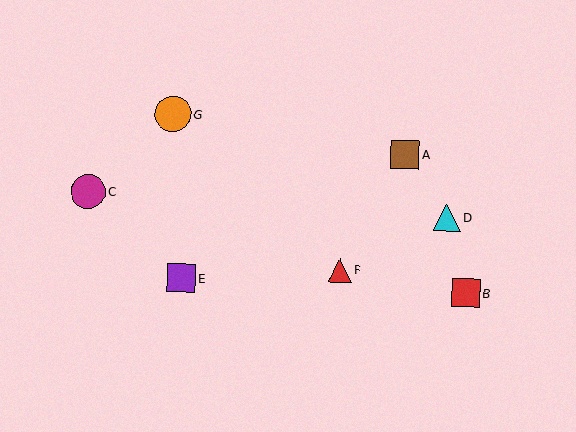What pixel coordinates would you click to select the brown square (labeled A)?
Click at (405, 154) to select the brown square A.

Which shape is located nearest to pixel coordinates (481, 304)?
The red square (labeled B) at (466, 293) is nearest to that location.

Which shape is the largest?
The orange circle (labeled G) is the largest.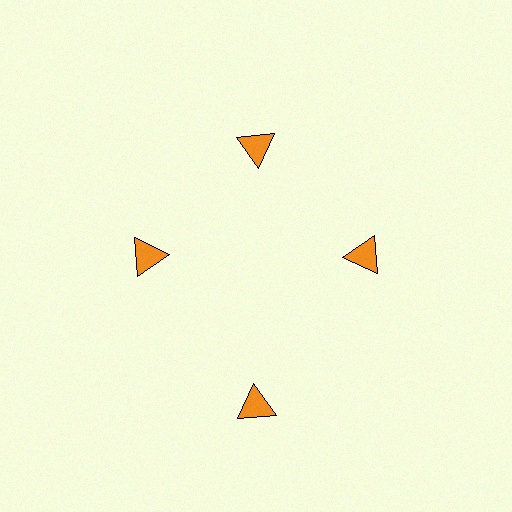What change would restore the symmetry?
The symmetry would be restored by moving it inward, back onto the ring so that all 4 triangles sit at equal angles and equal distance from the center.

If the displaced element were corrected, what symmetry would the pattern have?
It would have 4-fold rotational symmetry — the pattern would map onto itself every 90 degrees.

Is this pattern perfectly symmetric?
No. The 4 orange triangles are arranged in a ring, but one element near the 6 o'clock position is pushed outward from the center, breaking the 4-fold rotational symmetry.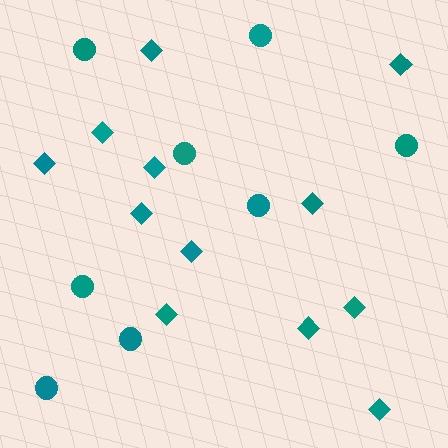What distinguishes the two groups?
There are 2 groups: one group of circles (8) and one group of diamonds (12).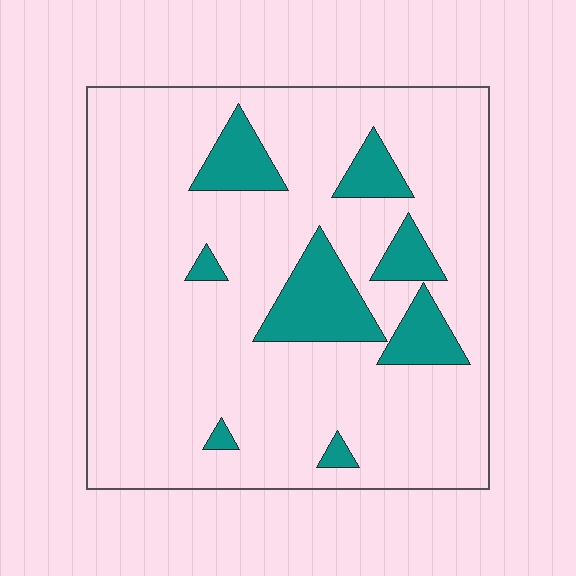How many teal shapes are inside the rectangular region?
8.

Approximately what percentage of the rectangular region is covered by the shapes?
Approximately 15%.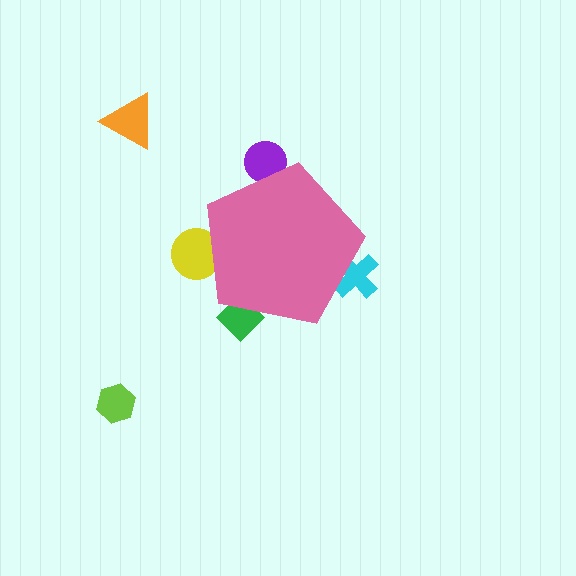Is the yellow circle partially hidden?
Yes, the yellow circle is partially hidden behind the pink pentagon.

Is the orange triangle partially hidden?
No, the orange triangle is fully visible.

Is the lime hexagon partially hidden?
No, the lime hexagon is fully visible.